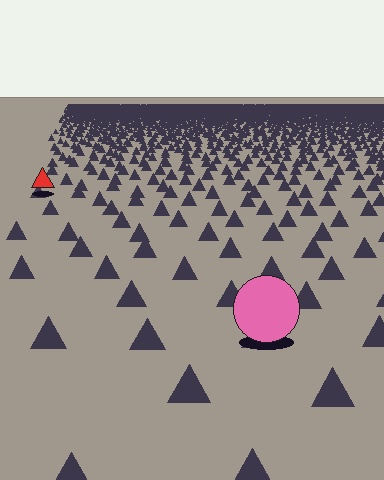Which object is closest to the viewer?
The pink circle is closest. The texture marks near it are larger and more spread out.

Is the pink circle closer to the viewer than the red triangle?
Yes. The pink circle is closer — you can tell from the texture gradient: the ground texture is coarser near it.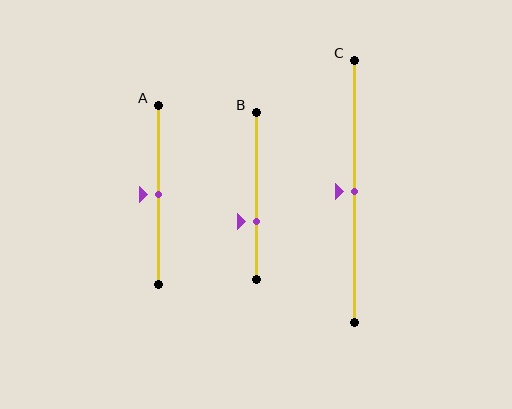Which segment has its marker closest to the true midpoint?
Segment A has its marker closest to the true midpoint.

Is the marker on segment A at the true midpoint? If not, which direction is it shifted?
Yes, the marker on segment A is at the true midpoint.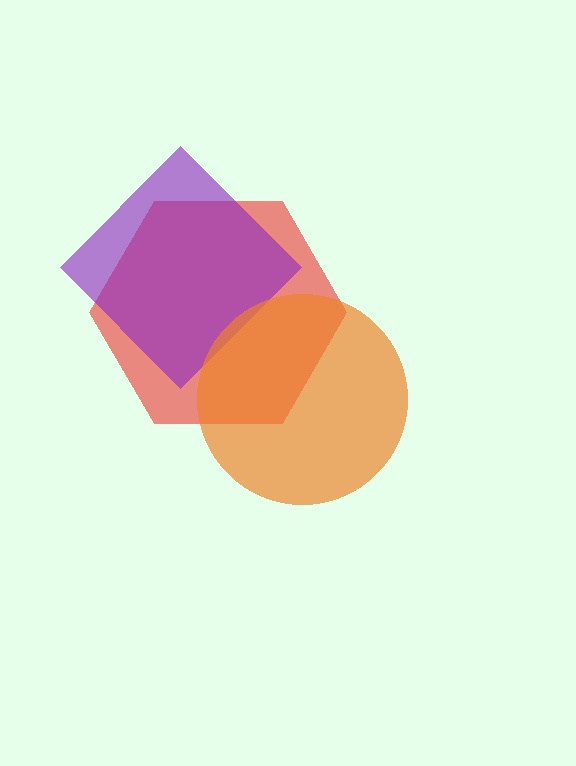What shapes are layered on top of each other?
The layered shapes are: a red hexagon, a purple diamond, an orange circle.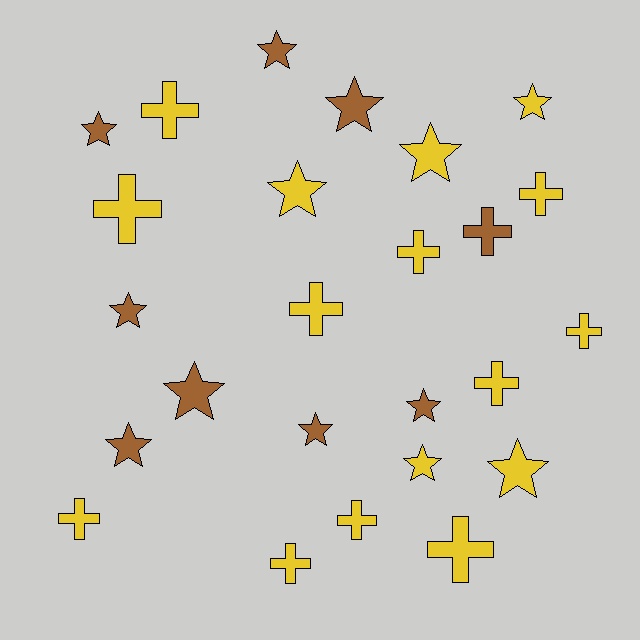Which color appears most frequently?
Yellow, with 16 objects.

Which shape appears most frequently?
Star, with 13 objects.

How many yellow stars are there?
There are 5 yellow stars.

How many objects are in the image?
There are 25 objects.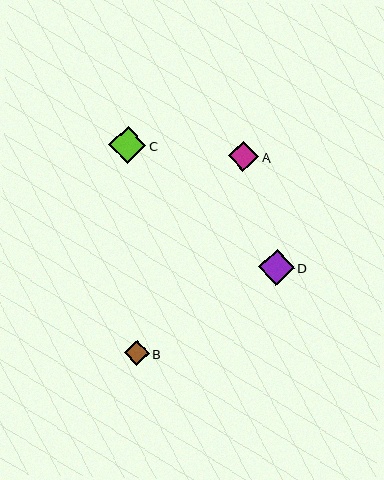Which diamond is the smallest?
Diamond B is the smallest with a size of approximately 24 pixels.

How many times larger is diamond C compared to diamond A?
Diamond C is approximately 1.2 times the size of diamond A.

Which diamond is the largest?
Diamond C is the largest with a size of approximately 37 pixels.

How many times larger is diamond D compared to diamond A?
Diamond D is approximately 1.2 times the size of diamond A.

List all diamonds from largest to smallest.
From largest to smallest: C, D, A, B.